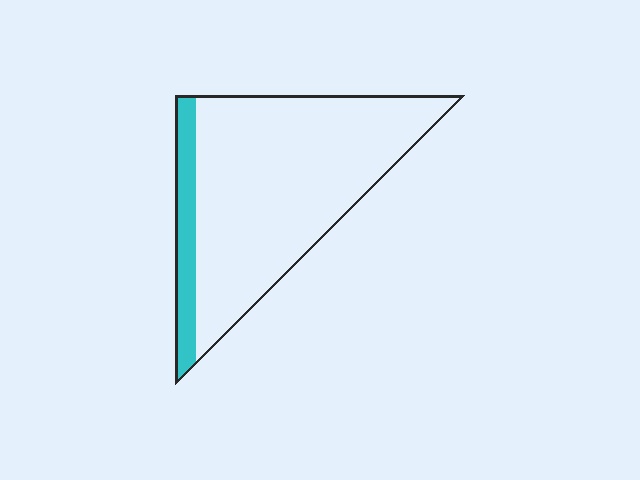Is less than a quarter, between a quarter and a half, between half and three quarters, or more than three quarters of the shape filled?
Less than a quarter.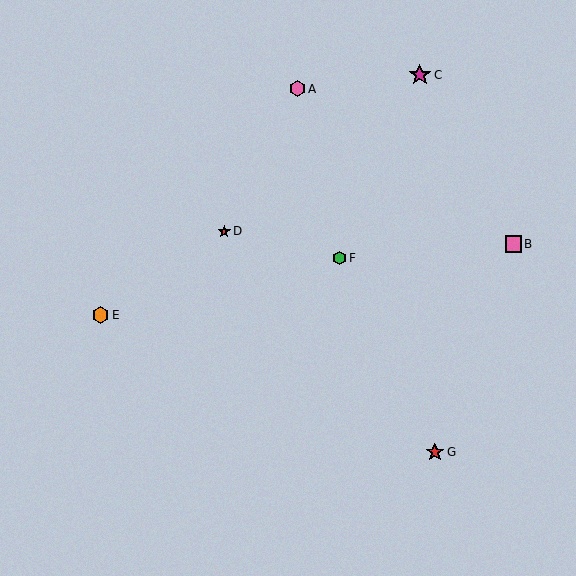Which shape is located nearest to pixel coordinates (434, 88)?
The magenta star (labeled C) at (420, 75) is nearest to that location.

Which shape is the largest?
The magenta star (labeled C) is the largest.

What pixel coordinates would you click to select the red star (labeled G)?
Click at (435, 452) to select the red star G.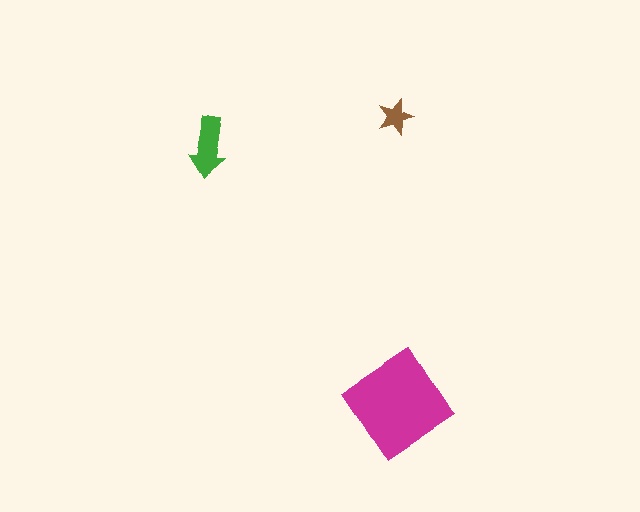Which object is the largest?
The magenta diamond.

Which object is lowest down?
The magenta diamond is bottommost.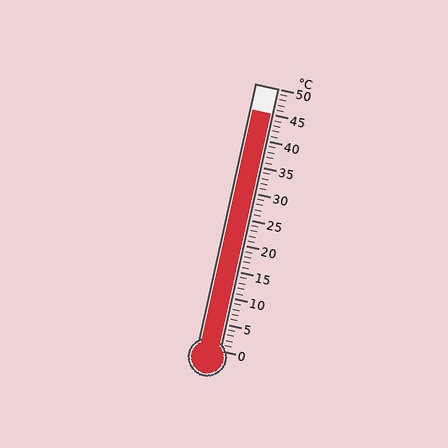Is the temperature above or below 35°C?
The temperature is above 35°C.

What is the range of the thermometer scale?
The thermometer scale ranges from 0°C to 50°C.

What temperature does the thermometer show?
The thermometer shows approximately 45°C.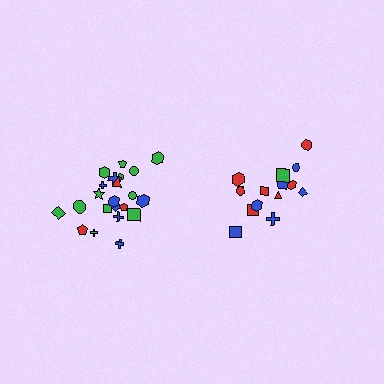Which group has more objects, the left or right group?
The left group.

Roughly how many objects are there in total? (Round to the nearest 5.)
Roughly 35 objects in total.